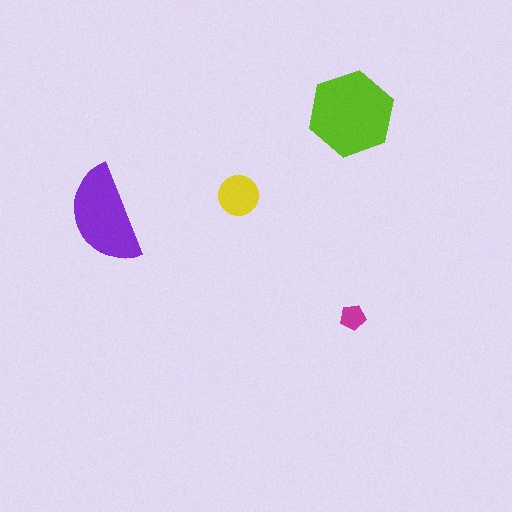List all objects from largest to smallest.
The lime hexagon, the purple semicircle, the yellow circle, the magenta pentagon.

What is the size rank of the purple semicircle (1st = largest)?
2nd.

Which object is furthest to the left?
The purple semicircle is leftmost.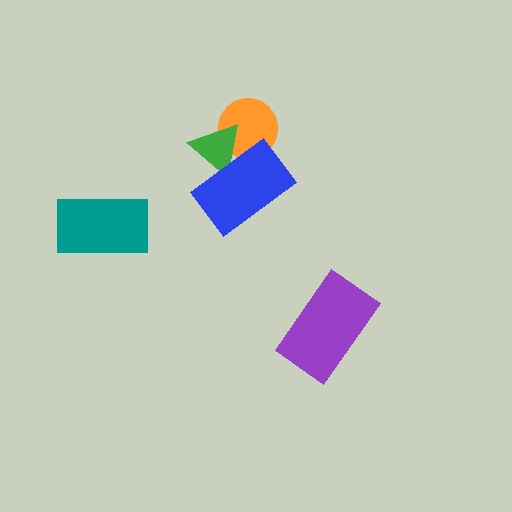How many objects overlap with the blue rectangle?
2 objects overlap with the blue rectangle.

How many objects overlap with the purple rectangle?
0 objects overlap with the purple rectangle.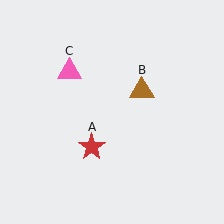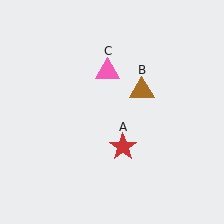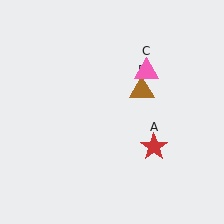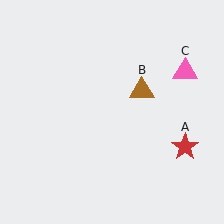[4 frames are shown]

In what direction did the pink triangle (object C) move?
The pink triangle (object C) moved right.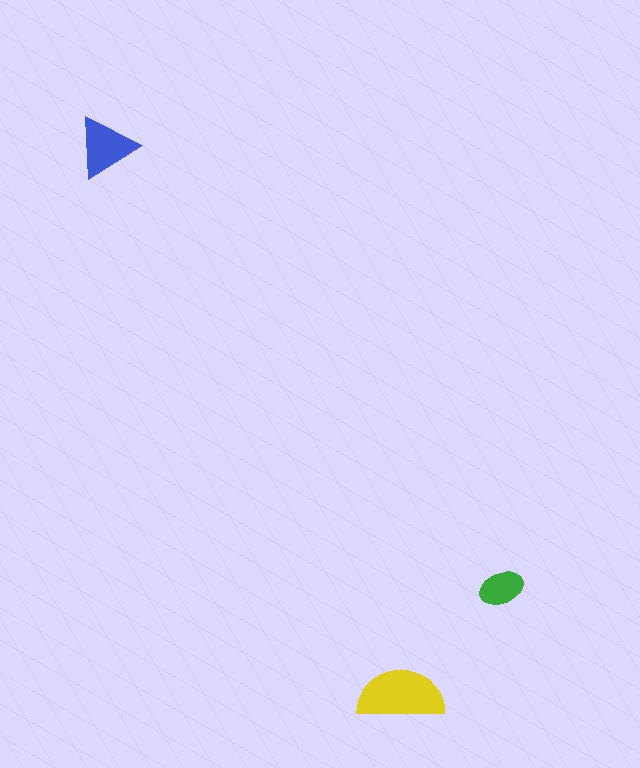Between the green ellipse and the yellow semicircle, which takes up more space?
The yellow semicircle.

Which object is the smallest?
The green ellipse.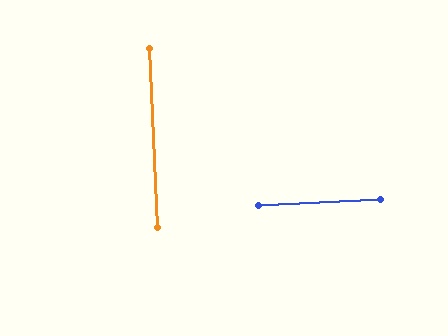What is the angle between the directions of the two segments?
Approximately 89 degrees.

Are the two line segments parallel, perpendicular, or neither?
Perpendicular — they meet at approximately 89°.